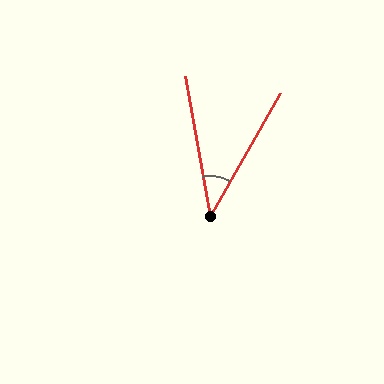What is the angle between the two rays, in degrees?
Approximately 40 degrees.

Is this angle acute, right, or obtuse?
It is acute.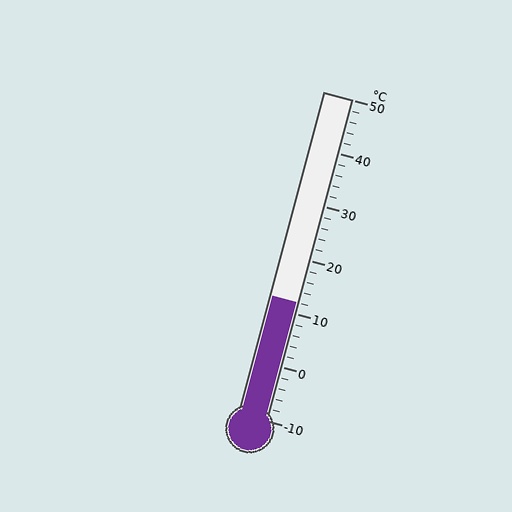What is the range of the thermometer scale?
The thermometer scale ranges from -10°C to 50°C.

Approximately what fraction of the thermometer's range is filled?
The thermometer is filled to approximately 35% of its range.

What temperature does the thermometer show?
The thermometer shows approximately 12°C.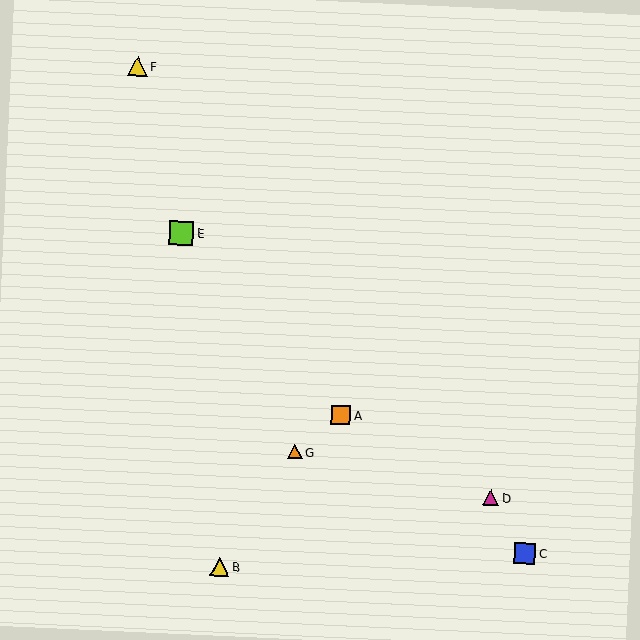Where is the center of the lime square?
The center of the lime square is at (181, 233).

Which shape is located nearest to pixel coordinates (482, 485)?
The magenta triangle (labeled D) at (491, 498) is nearest to that location.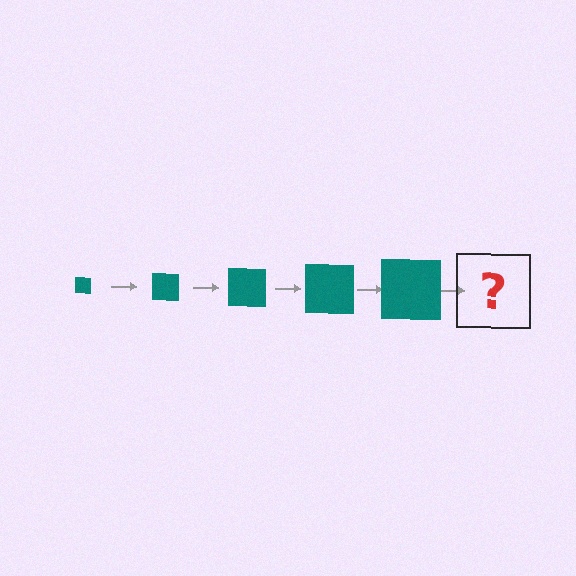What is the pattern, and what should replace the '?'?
The pattern is that the square gets progressively larger each step. The '?' should be a teal square, larger than the previous one.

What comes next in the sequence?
The next element should be a teal square, larger than the previous one.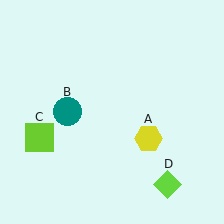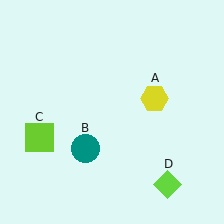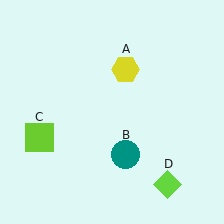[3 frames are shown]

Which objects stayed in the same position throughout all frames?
Lime square (object C) and lime diamond (object D) remained stationary.